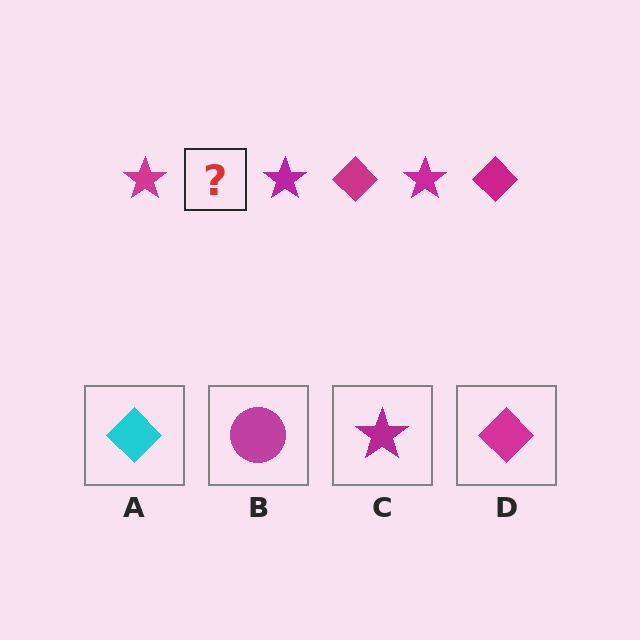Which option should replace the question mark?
Option D.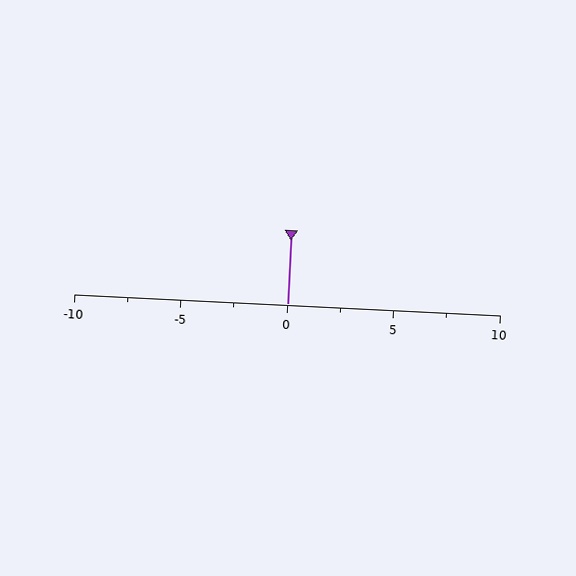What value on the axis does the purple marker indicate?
The marker indicates approximately 0.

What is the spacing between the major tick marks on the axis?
The major ticks are spaced 5 apart.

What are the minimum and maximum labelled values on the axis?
The axis runs from -10 to 10.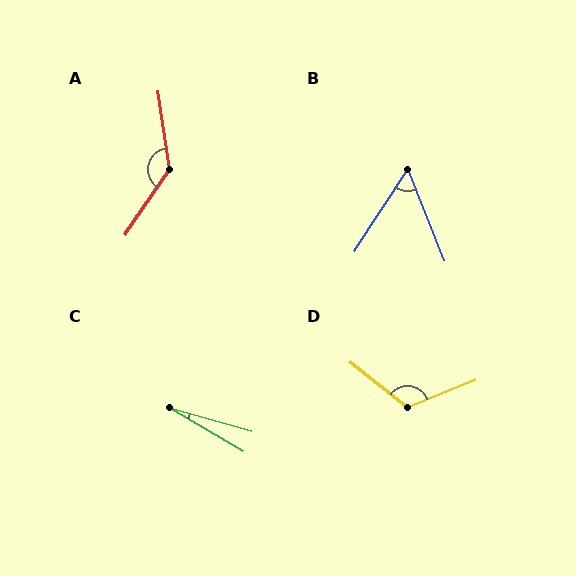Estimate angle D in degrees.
Approximately 120 degrees.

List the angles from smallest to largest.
C (15°), B (55°), D (120°), A (137°).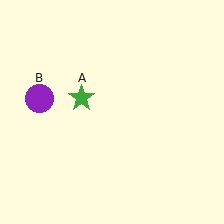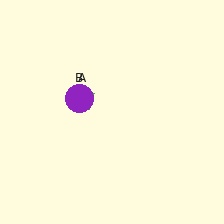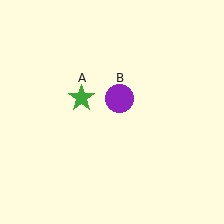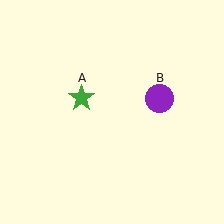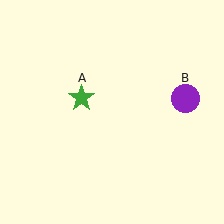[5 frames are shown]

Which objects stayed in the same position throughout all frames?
Green star (object A) remained stationary.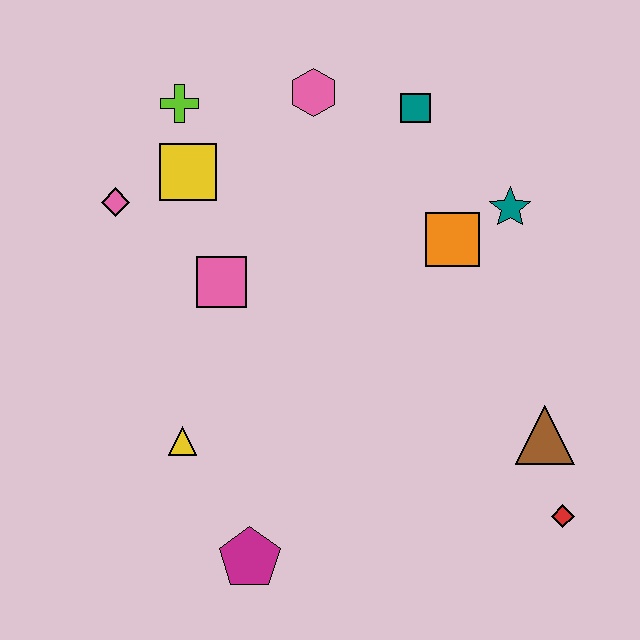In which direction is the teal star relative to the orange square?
The teal star is to the right of the orange square.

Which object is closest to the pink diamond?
The yellow square is closest to the pink diamond.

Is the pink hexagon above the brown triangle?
Yes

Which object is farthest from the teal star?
The magenta pentagon is farthest from the teal star.